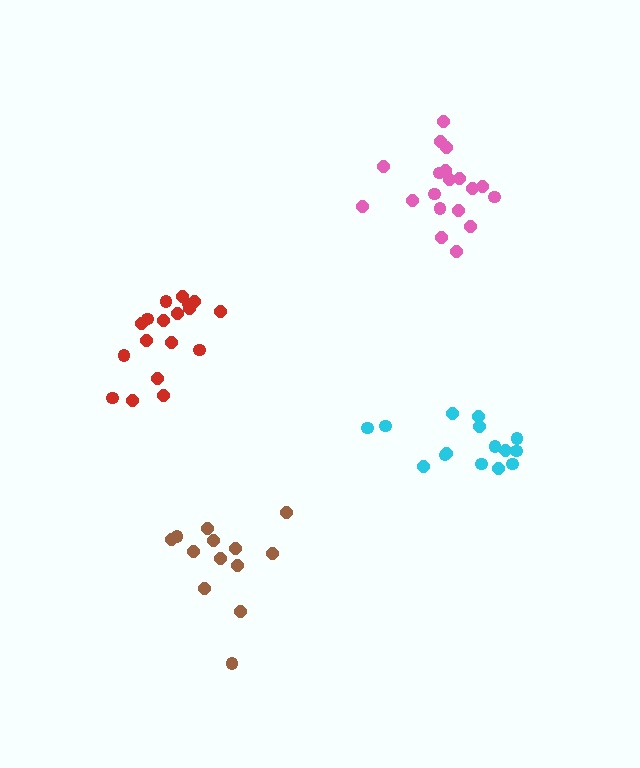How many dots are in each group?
Group 1: 15 dots, Group 2: 19 dots, Group 3: 13 dots, Group 4: 18 dots (65 total).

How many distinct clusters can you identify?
There are 4 distinct clusters.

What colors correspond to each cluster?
The clusters are colored: cyan, pink, brown, red.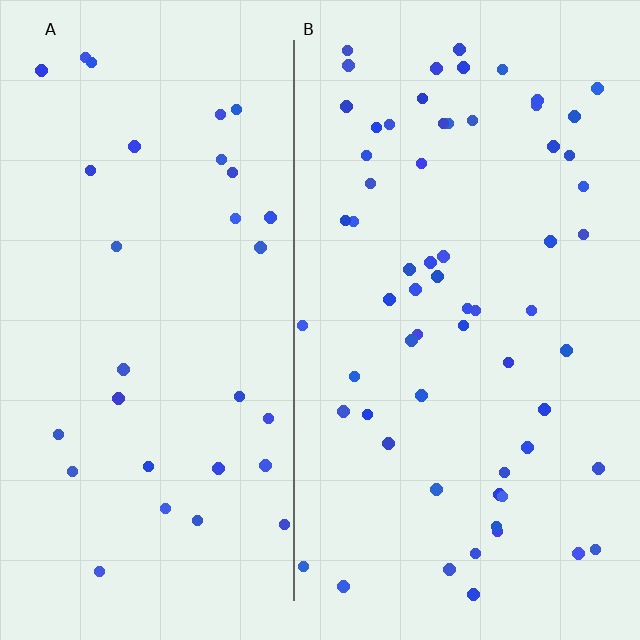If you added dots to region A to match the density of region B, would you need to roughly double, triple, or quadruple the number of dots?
Approximately double.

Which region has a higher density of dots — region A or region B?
B (the right).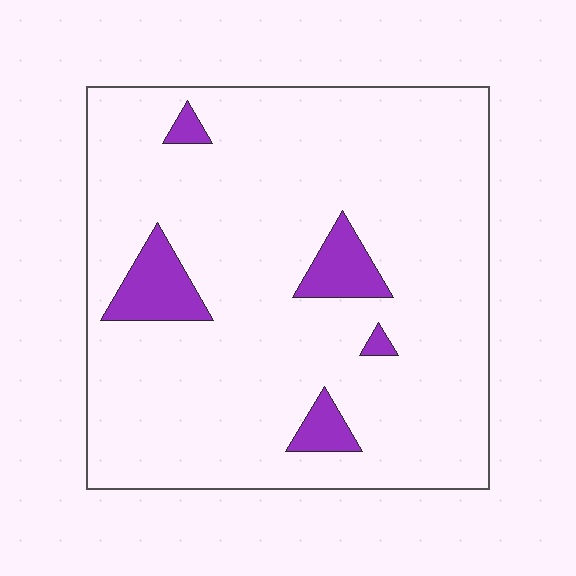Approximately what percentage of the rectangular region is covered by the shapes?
Approximately 10%.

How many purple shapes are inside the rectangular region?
5.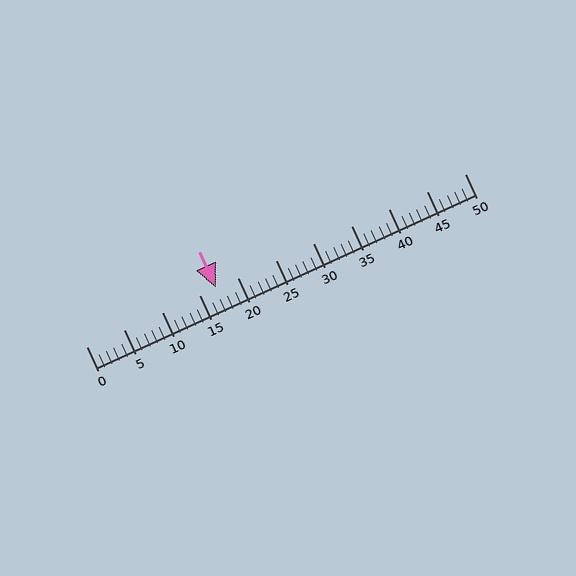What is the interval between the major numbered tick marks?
The major tick marks are spaced 5 units apart.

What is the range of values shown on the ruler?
The ruler shows values from 0 to 50.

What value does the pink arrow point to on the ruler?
The pink arrow points to approximately 17.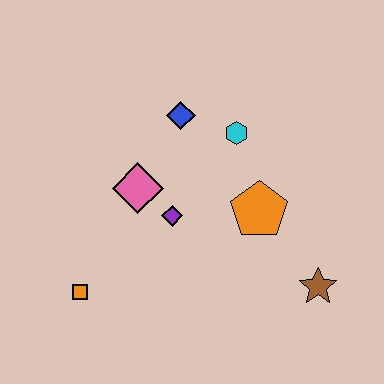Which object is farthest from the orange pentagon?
The orange square is farthest from the orange pentagon.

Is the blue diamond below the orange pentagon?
No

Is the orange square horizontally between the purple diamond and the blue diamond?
No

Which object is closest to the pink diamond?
The purple diamond is closest to the pink diamond.